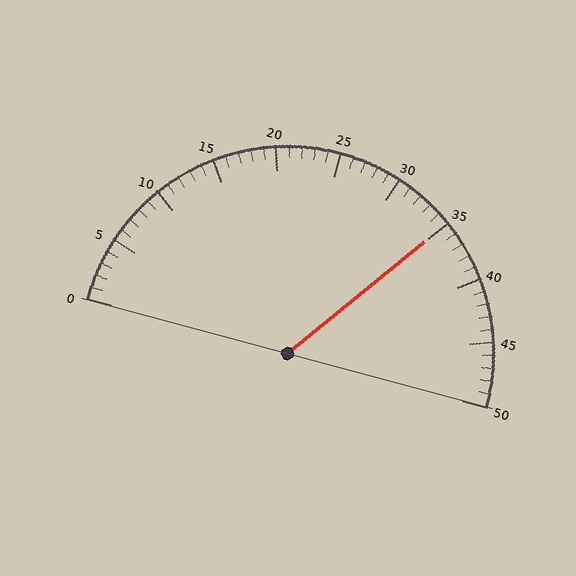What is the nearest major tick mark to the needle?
The nearest major tick mark is 35.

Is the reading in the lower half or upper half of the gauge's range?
The reading is in the upper half of the range (0 to 50).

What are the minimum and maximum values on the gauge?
The gauge ranges from 0 to 50.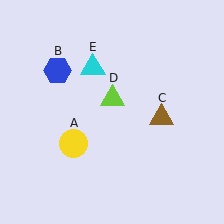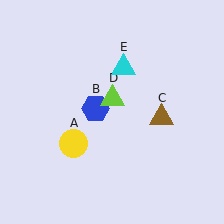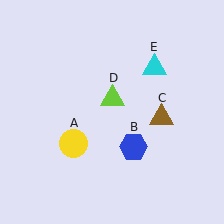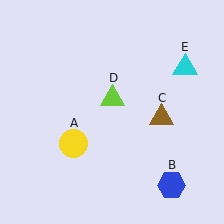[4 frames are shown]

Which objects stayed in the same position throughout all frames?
Yellow circle (object A) and brown triangle (object C) and lime triangle (object D) remained stationary.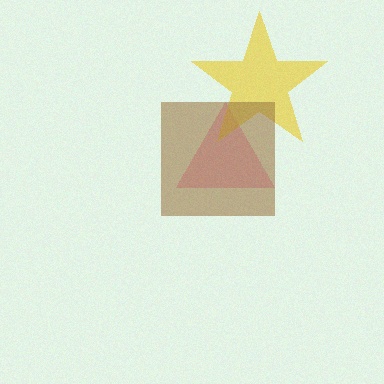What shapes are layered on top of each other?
The layered shapes are: a pink triangle, a yellow star, a brown square.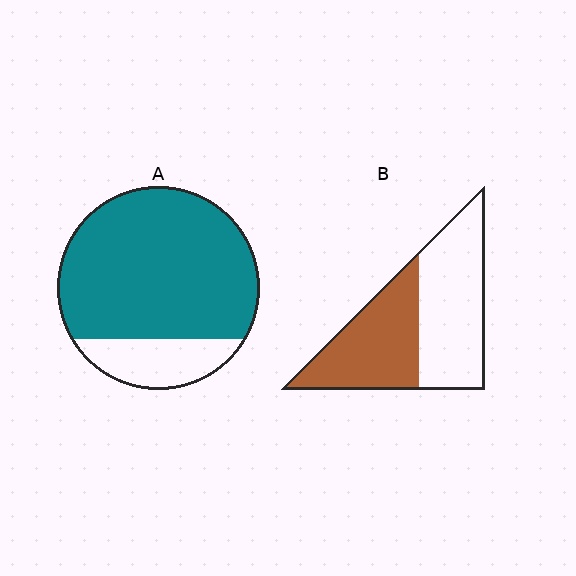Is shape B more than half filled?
No.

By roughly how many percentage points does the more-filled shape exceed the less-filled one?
By roughly 35 percentage points (A over B).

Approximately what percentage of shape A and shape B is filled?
A is approximately 80% and B is approximately 45%.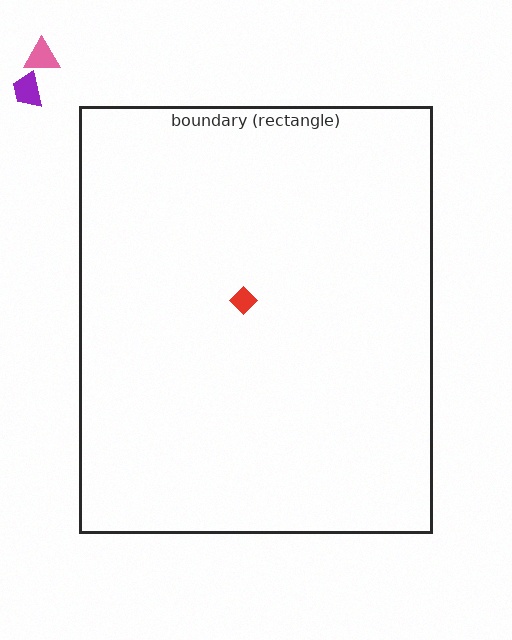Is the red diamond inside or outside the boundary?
Inside.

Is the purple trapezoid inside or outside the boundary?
Outside.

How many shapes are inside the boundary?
1 inside, 2 outside.